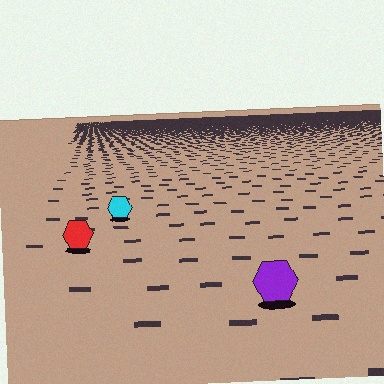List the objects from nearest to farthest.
From nearest to farthest: the purple hexagon, the red hexagon, the cyan hexagon.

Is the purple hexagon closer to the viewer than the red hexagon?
Yes. The purple hexagon is closer — you can tell from the texture gradient: the ground texture is coarser near it.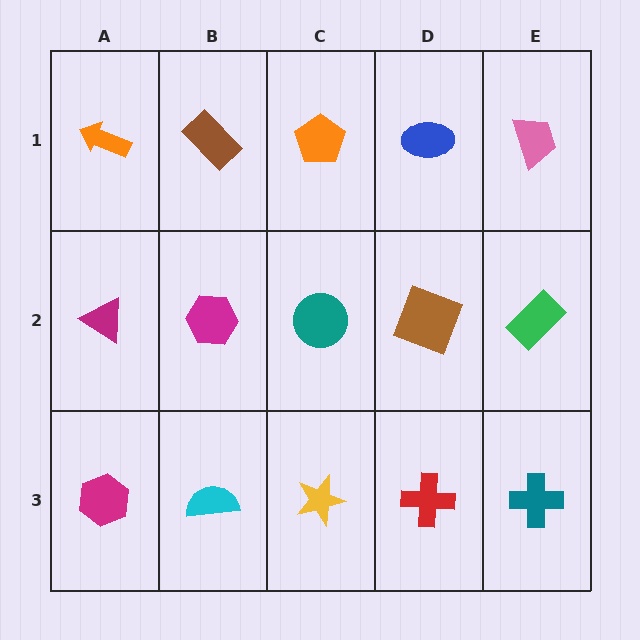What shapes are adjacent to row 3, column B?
A magenta hexagon (row 2, column B), a magenta hexagon (row 3, column A), a yellow star (row 3, column C).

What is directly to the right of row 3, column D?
A teal cross.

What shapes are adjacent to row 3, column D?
A brown square (row 2, column D), a yellow star (row 3, column C), a teal cross (row 3, column E).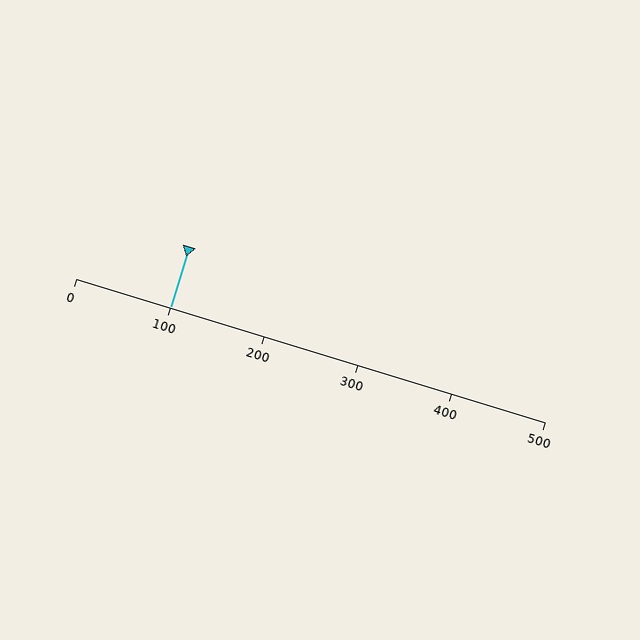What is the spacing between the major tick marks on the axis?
The major ticks are spaced 100 apart.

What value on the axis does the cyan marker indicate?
The marker indicates approximately 100.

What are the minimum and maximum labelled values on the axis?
The axis runs from 0 to 500.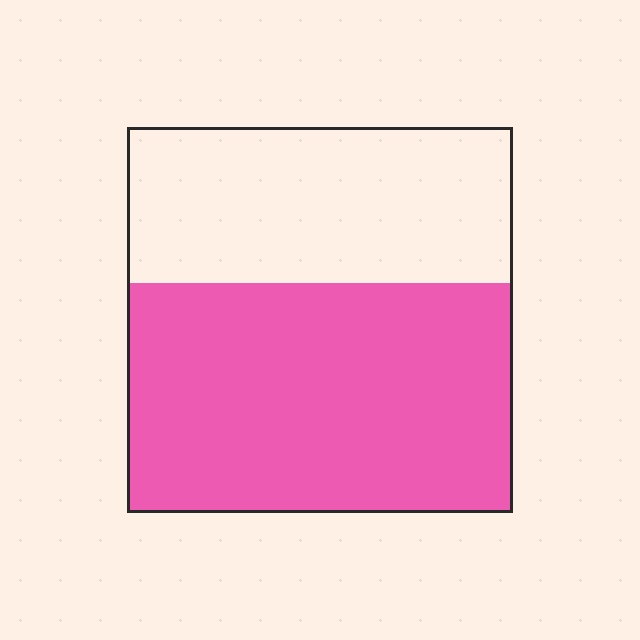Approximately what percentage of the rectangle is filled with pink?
Approximately 60%.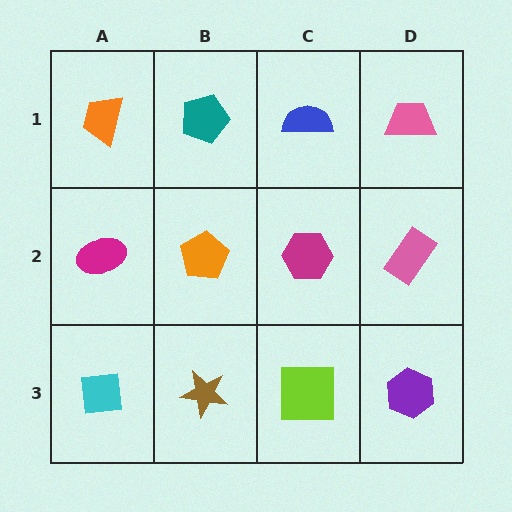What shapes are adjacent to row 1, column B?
An orange pentagon (row 2, column B), an orange trapezoid (row 1, column A), a blue semicircle (row 1, column C).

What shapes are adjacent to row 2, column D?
A pink trapezoid (row 1, column D), a purple hexagon (row 3, column D), a magenta hexagon (row 2, column C).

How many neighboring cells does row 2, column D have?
3.